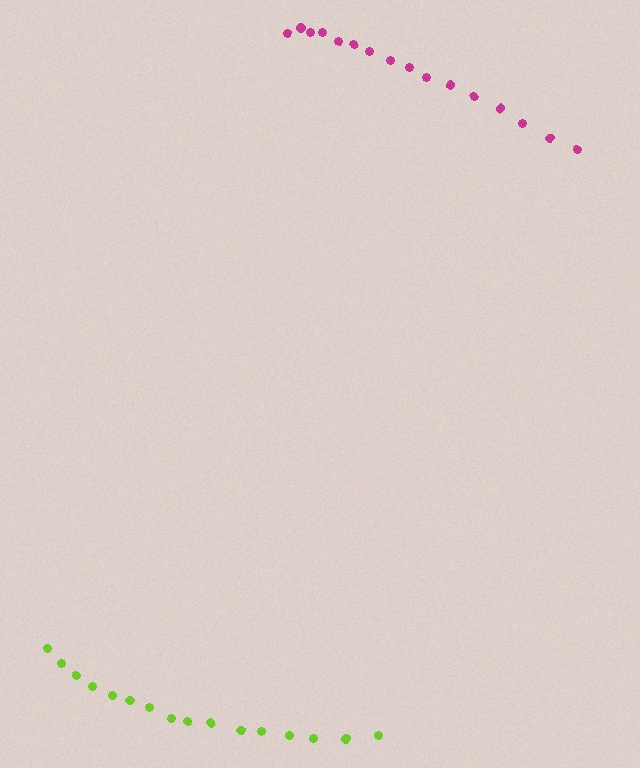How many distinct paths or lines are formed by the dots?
There are 2 distinct paths.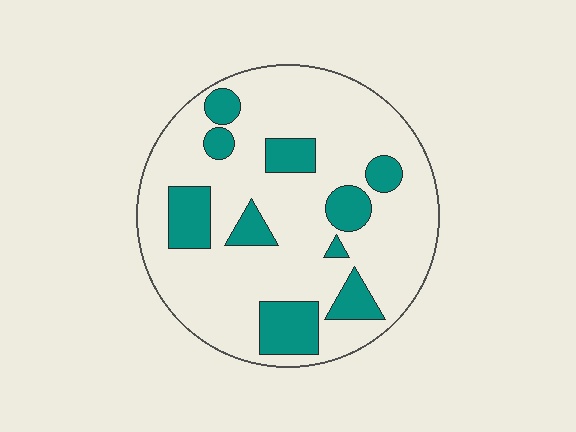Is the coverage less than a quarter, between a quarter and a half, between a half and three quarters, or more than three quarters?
Less than a quarter.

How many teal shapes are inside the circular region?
10.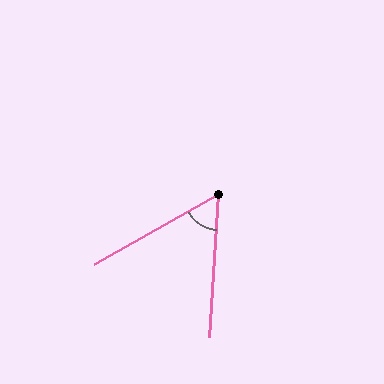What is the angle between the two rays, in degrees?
Approximately 57 degrees.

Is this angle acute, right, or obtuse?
It is acute.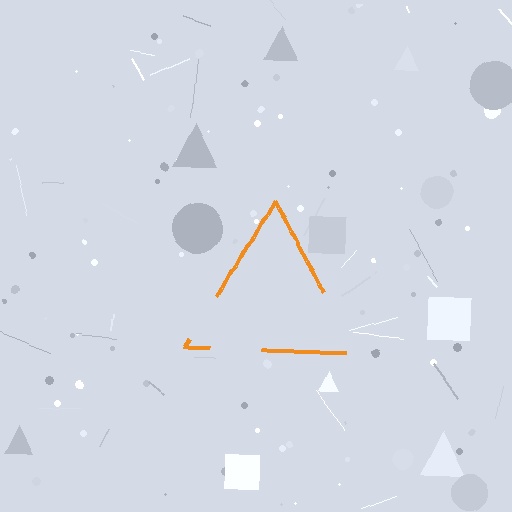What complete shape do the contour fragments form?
The contour fragments form a triangle.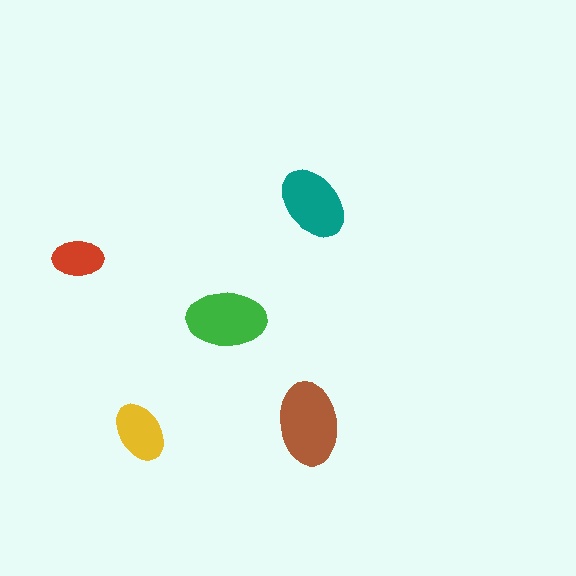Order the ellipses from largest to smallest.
the brown one, the green one, the teal one, the yellow one, the red one.